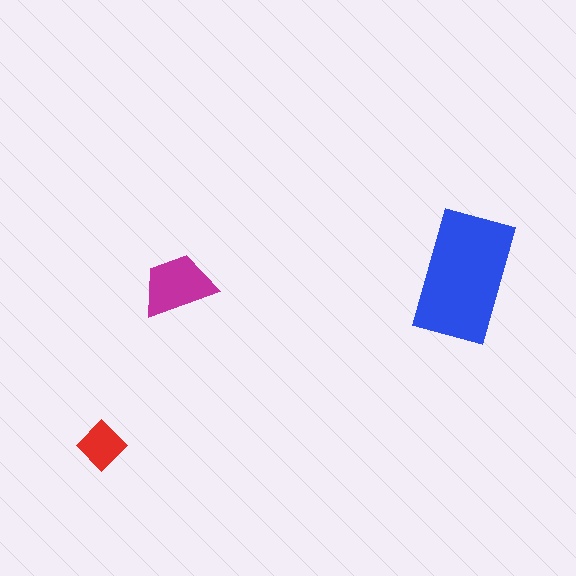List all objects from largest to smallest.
The blue rectangle, the magenta trapezoid, the red diamond.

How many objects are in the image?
There are 3 objects in the image.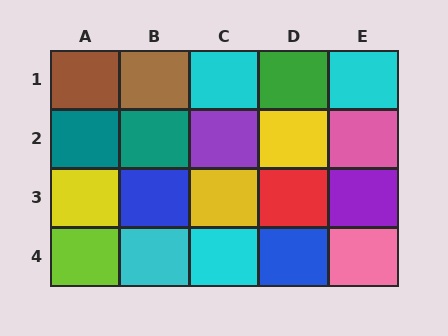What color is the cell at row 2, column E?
Pink.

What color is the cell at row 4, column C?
Cyan.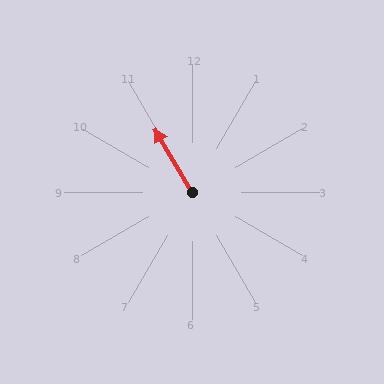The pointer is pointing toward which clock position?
Roughly 11 o'clock.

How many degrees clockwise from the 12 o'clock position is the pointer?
Approximately 329 degrees.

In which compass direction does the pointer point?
Northwest.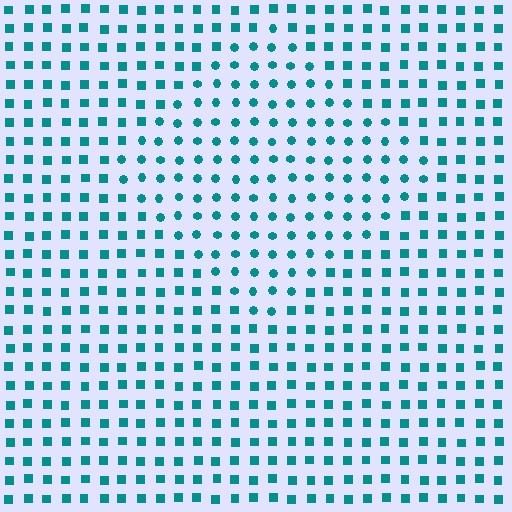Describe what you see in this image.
The image is filled with small teal elements arranged in a uniform grid. A diamond-shaped region contains circles, while the surrounding area contains squares. The boundary is defined purely by the change in element shape.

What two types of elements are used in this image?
The image uses circles inside the diamond region and squares outside it.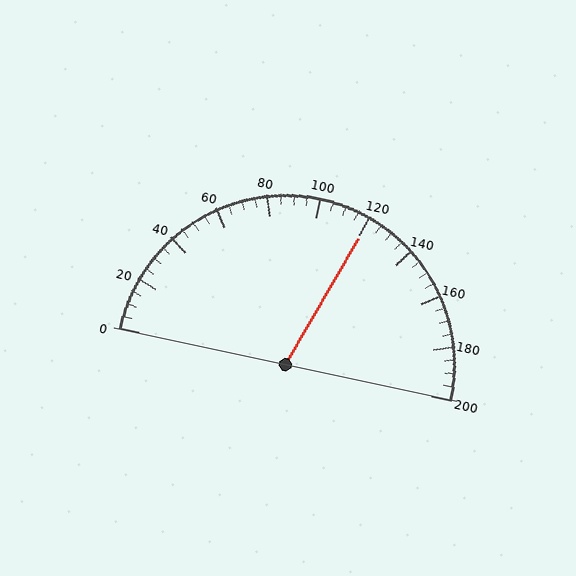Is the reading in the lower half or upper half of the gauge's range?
The reading is in the upper half of the range (0 to 200).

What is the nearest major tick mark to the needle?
The nearest major tick mark is 120.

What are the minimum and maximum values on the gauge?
The gauge ranges from 0 to 200.